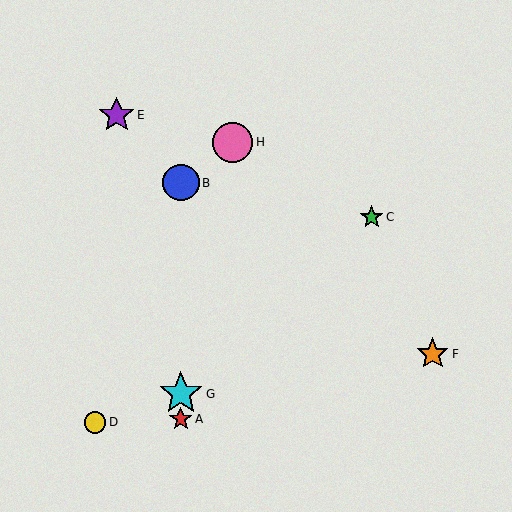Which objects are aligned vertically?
Objects A, B, G are aligned vertically.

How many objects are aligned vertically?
3 objects (A, B, G) are aligned vertically.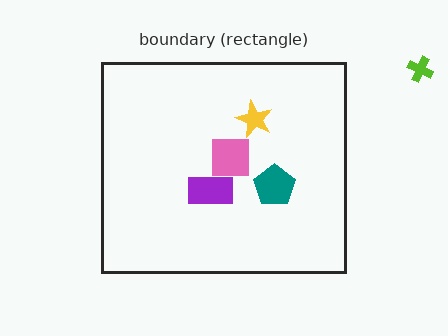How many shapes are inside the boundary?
4 inside, 1 outside.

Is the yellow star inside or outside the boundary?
Inside.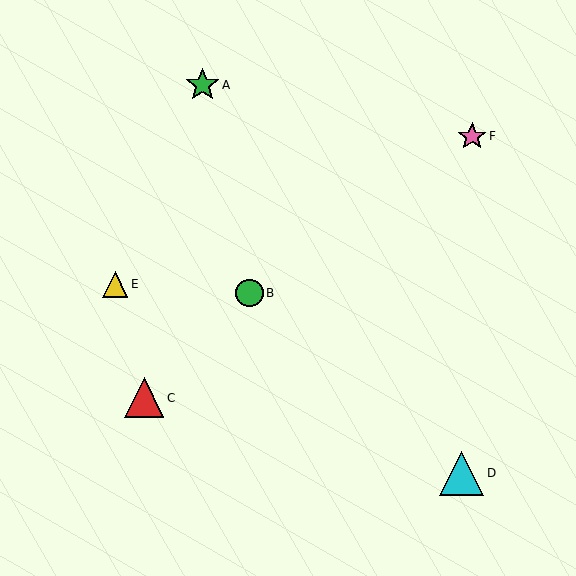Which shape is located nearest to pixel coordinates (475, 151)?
The pink star (labeled F) at (472, 136) is nearest to that location.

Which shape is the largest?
The cyan triangle (labeled D) is the largest.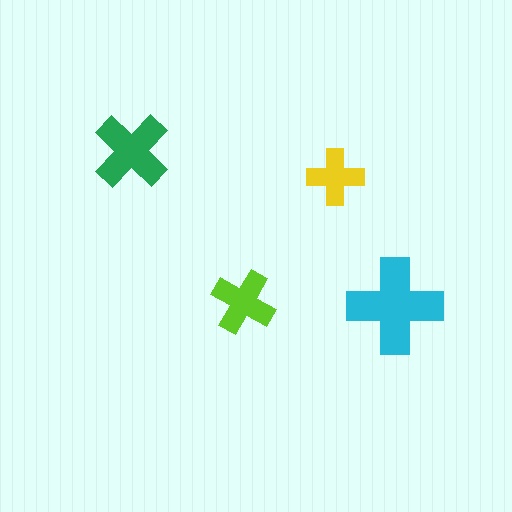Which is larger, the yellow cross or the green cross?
The green one.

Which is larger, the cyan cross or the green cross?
The cyan one.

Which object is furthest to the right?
The cyan cross is rightmost.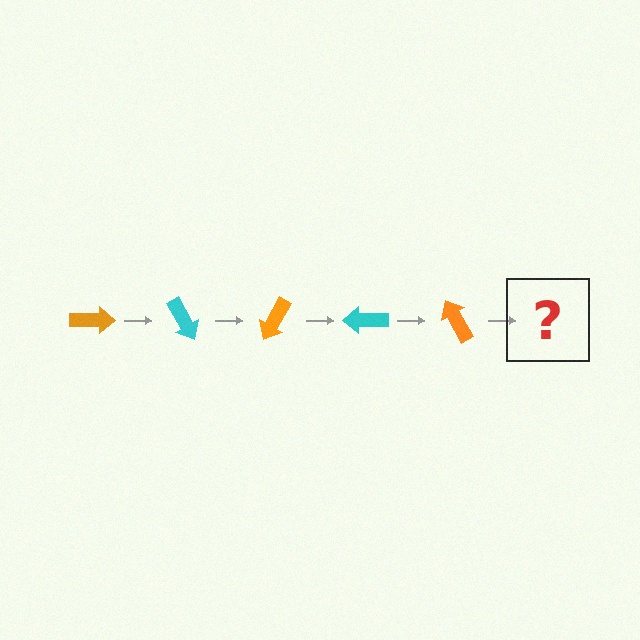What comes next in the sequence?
The next element should be a cyan arrow, rotated 300 degrees from the start.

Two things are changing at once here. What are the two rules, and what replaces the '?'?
The two rules are that it rotates 60 degrees each step and the color cycles through orange and cyan. The '?' should be a cyan arrow, rotated 300 degrees from the start.